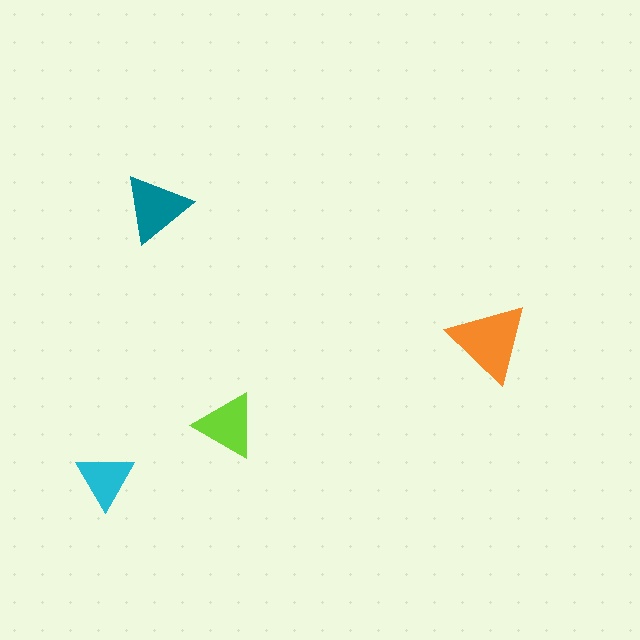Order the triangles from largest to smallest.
the orange one, the teal one, the lime one, the cyan one.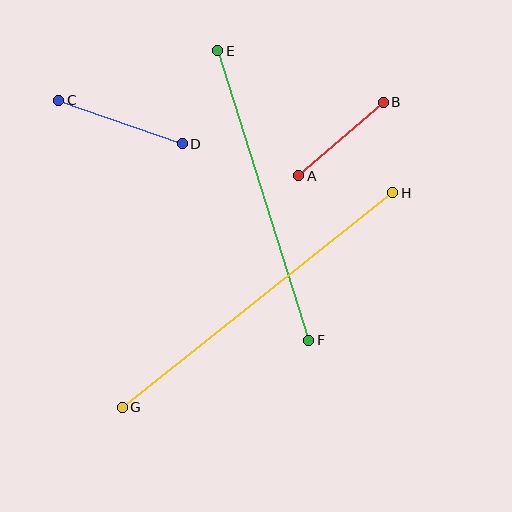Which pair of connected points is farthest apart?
Points G and H are farthest apart.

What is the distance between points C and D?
The distance is approximately 131 pixels.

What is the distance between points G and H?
The distance is approximately 345 pixels.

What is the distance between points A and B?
The distance is approximately 112 pixels.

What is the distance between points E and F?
The distance is approximately 303 pixels.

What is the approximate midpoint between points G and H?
The midpoint is at approximately (257, 300) pixels.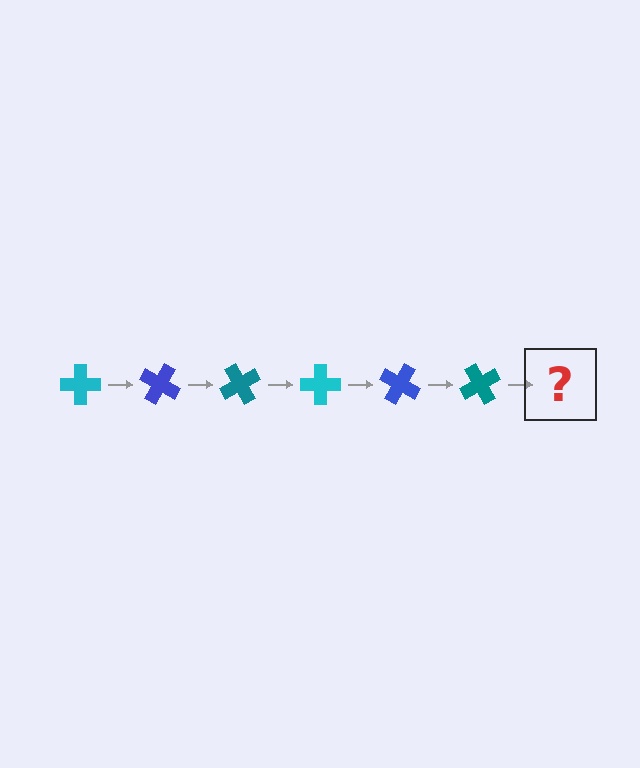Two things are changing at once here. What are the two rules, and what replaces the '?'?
The two rules are that it rotates 30 degrees each step and the color cycles through cyan, blue, and teal. The '?' should be a cyan cross, rotated 180 degrees from the start.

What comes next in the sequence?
The next element should be a cyan cross, rotated 180 degrees from the start.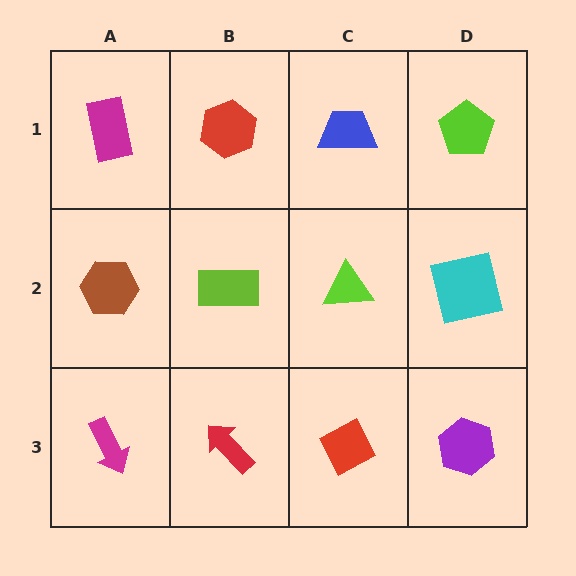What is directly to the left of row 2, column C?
A lime rectangle.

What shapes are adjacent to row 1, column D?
A cyan square (row 2, column D), a blue trapezoid (row 1, column C).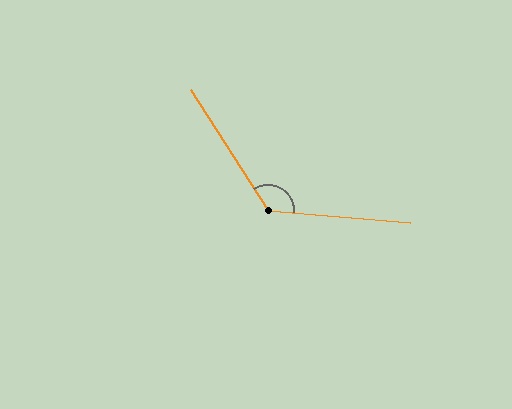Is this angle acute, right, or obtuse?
It is obtuse.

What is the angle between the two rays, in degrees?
Approximately 128 degrees.